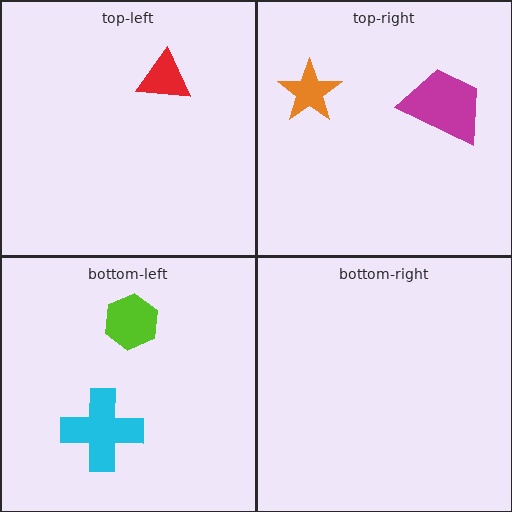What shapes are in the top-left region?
The red triangle.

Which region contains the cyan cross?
The bottom-left region.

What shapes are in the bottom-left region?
The cyan cross, the lime hexagon.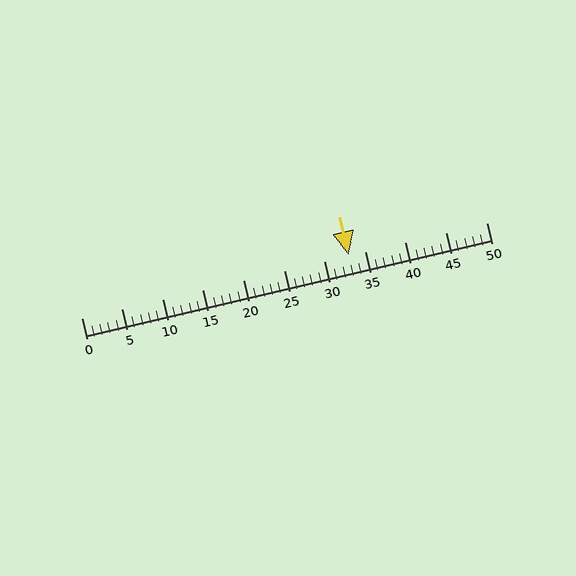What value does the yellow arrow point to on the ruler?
The yellow arrow points to approximately 33.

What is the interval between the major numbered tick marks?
The major tick marks are spaced 5 units apart.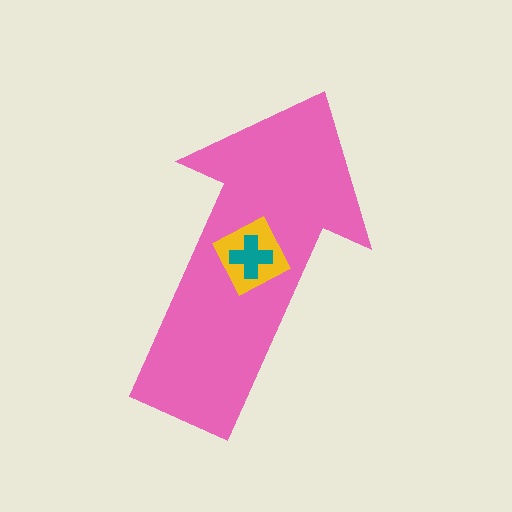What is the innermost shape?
The teal cross.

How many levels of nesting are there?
3.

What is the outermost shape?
The pink arrow.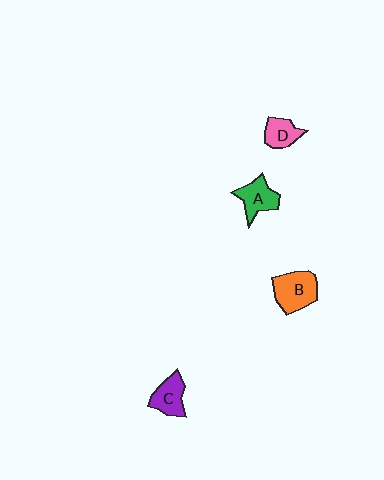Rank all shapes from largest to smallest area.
From largest to smallest: B (orange), A (green), C (purple), D (pink).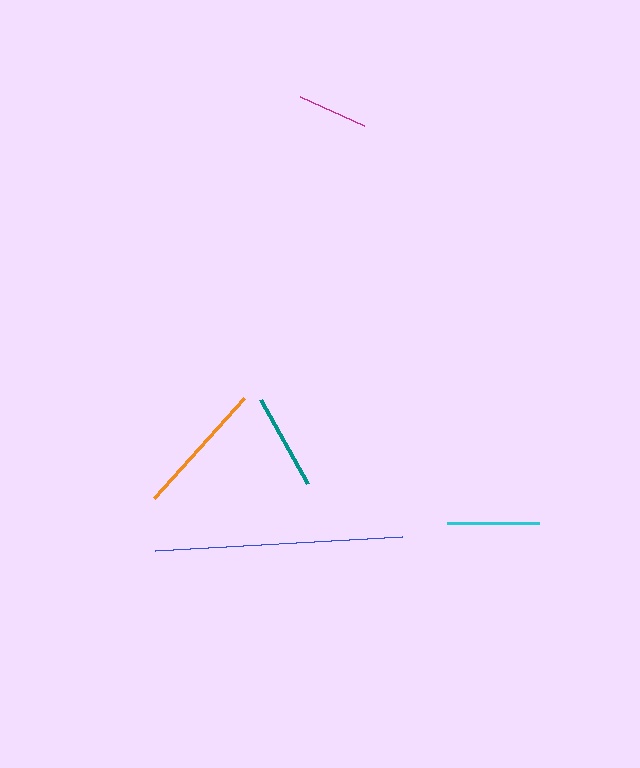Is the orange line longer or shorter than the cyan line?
The orange line is longer than the cyan line.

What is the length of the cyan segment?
The cyan segment is approximately 92 pixels long.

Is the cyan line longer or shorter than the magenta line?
The cyan line is longer than the magenta line.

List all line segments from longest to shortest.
From longest to shortest: blue, orange, teal, cyan, magenta.